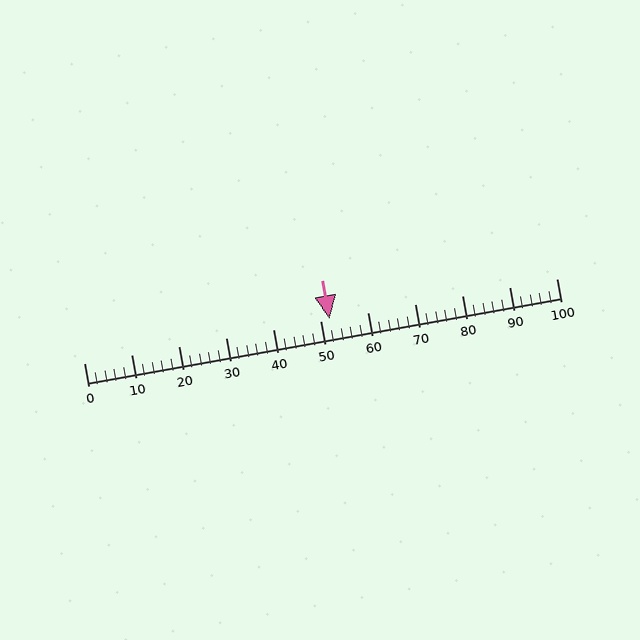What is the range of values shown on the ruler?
The ruler shows values from 0 to 100.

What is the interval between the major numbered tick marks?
The major tick marks are spaced 10 units apart.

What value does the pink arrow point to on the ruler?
The pink arrow points to approximately 52.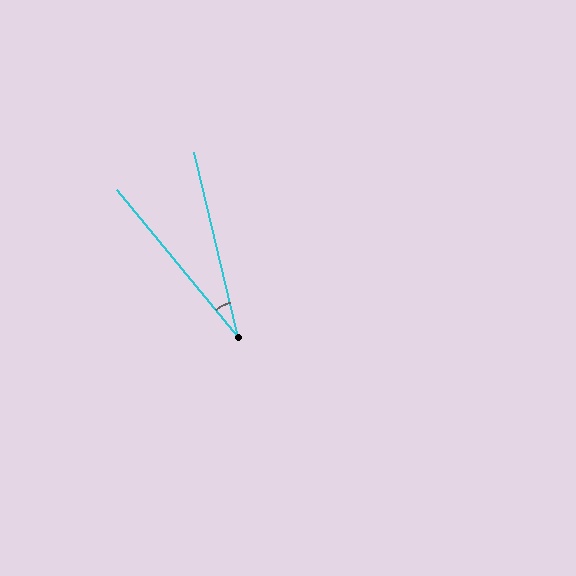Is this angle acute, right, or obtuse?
It is acute.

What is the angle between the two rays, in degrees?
Approximately 26 degrees.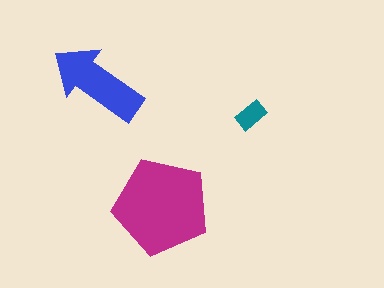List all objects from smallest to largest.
The teal rectangle, the blue arrow, the magenta pentagon.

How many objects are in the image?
There are 3 objects in the image.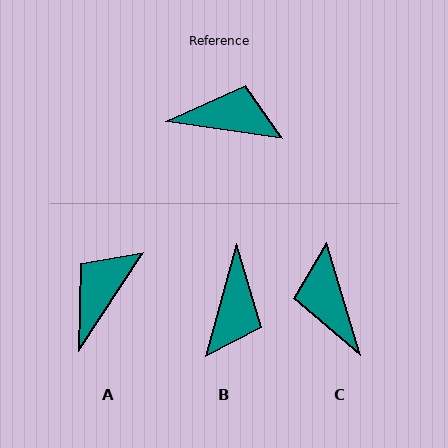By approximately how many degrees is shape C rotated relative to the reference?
Approximately 115 degrees counter-clockwise.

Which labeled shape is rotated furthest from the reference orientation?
C, about 115 degrees away.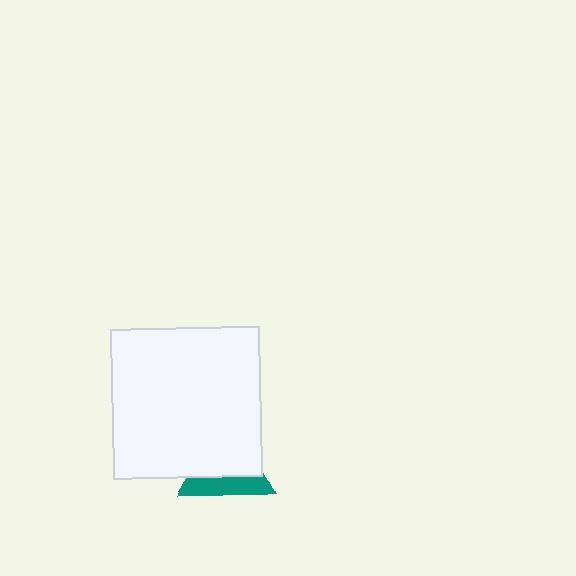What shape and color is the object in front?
The object in front is a white square.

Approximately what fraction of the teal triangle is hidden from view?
Roughly 62% of the teal triangle is hidden behind the white square.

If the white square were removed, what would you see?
You would see the complete teal triangle.